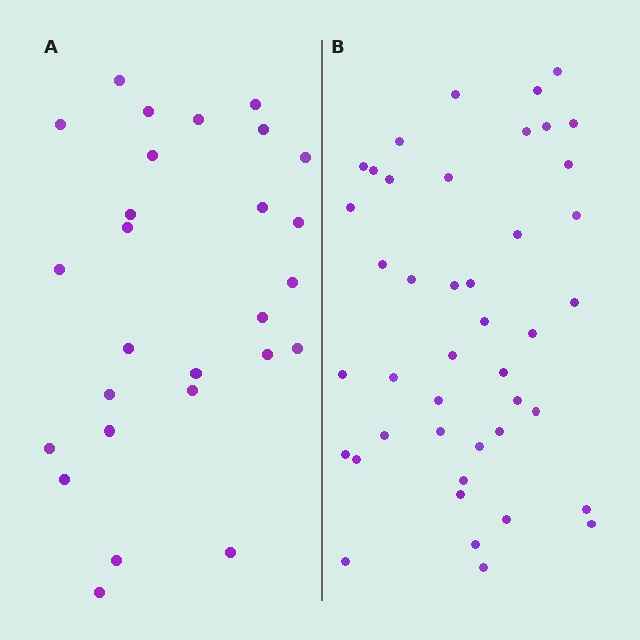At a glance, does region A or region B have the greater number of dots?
Region B (the right region) has more dots.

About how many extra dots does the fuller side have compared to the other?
Region B has approximately 15 more dots than region A.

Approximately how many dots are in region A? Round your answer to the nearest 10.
About 30 dots. (The exact count is 27, which rounds to 30.)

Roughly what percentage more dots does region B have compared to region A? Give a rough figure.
About 60% more.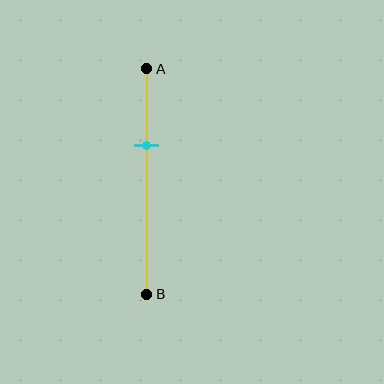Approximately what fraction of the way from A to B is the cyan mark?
The cyan mark is approximately 35% of the way from A to B.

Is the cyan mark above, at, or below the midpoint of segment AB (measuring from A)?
The cyan mark is above the midpoint of segment AB.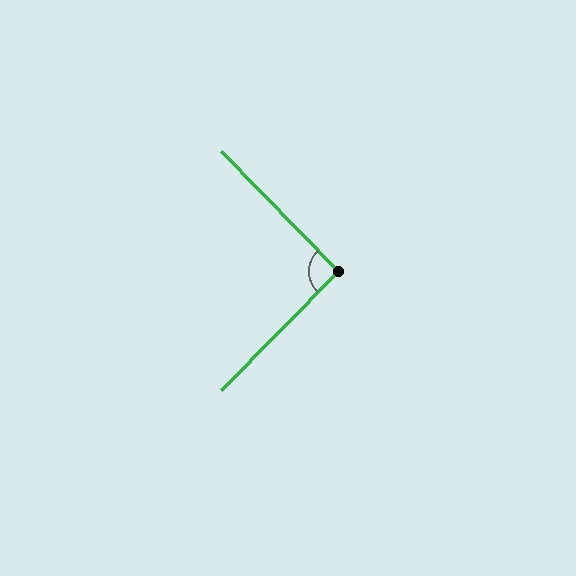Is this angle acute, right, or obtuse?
It is approximately a right angle.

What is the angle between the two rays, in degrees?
Approximately 91 degrees.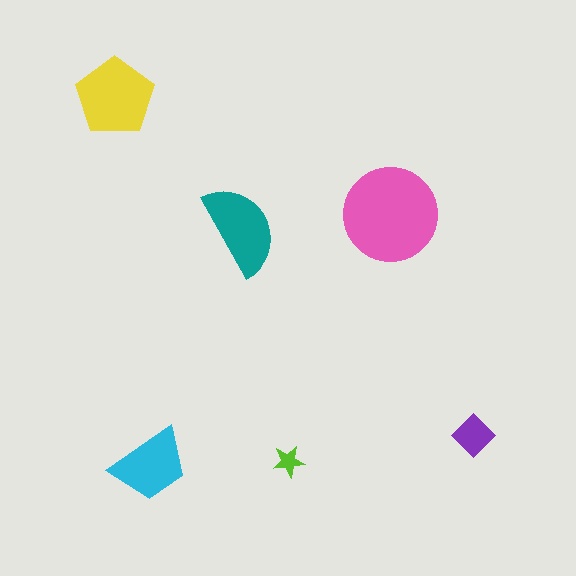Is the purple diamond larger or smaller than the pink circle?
Smaller.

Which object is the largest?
The pink circle.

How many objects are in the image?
There are 6 objects in the image.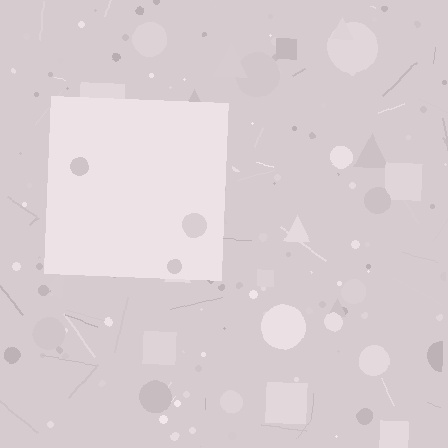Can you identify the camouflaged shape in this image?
The camouflaged shape is a square.